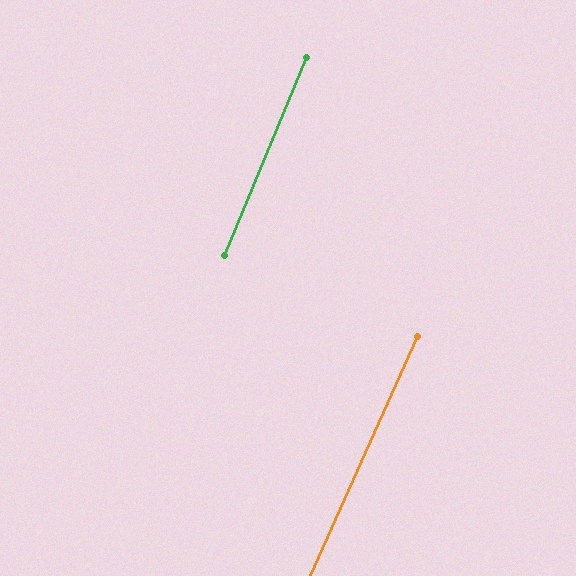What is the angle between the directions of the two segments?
Approximately 2 degrees.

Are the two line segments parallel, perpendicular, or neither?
Parallel — their directions differ by only 1.8°.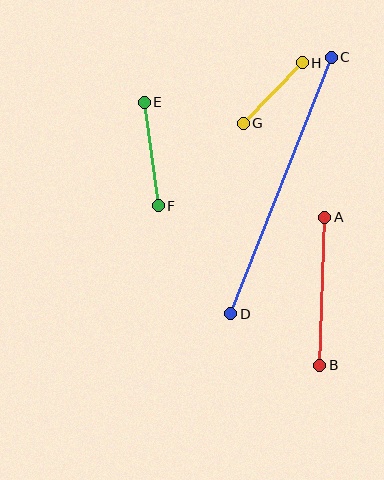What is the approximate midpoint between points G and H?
The midpoint is at approximately (273, 93) pixels.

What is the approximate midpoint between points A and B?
The midpoint is at approximately (322, 291) pixels.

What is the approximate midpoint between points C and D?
The midpoint is at approximately (281, 185) pixels.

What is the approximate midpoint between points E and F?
The midpoint is at approximately (151, 154) pixels.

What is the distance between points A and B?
The distance is approximately 148 pixels.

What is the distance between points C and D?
The distance is approximately 275 pixels.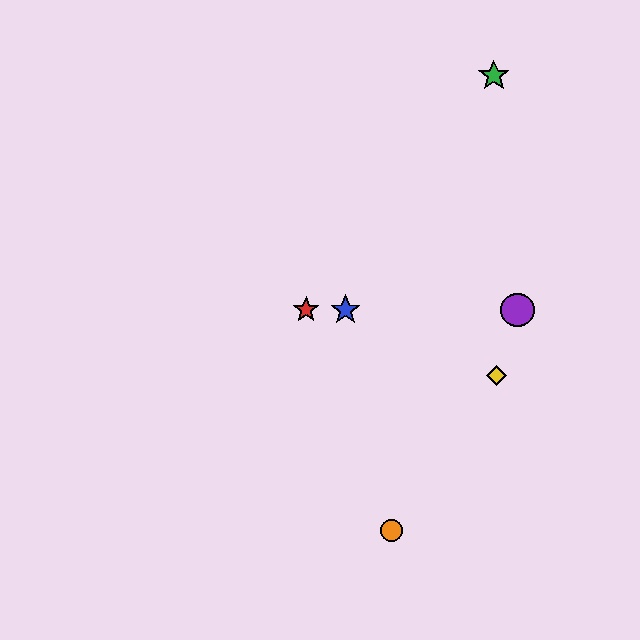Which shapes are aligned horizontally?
The red star, the blue star, the purple circle are aligned horizontally.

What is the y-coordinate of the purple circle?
The purple circle is at y≈310.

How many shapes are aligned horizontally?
3 shapes (the red star, the blue star, the purple circle) are aligned horizontally.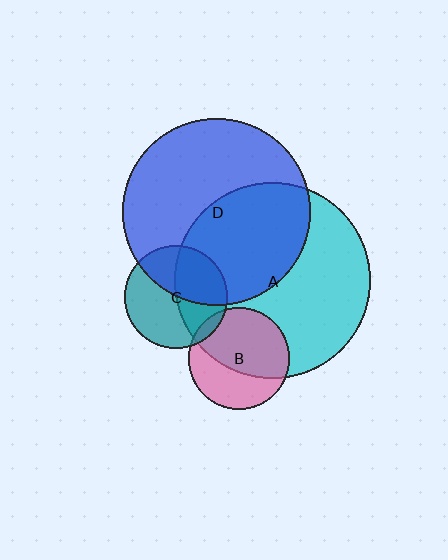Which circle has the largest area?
Circle A (cyan).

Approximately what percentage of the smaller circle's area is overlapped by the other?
Approximately 45%.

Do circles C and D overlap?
Yes.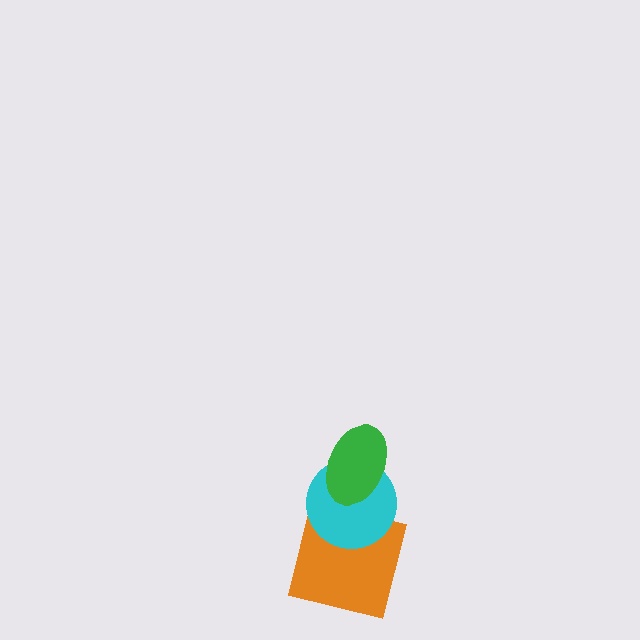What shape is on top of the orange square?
The cyan circle is on top of the orange square.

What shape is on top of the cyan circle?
The green ellipse is on top of the cyan circle.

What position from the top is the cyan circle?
The cyan circle is 2nd from the top.